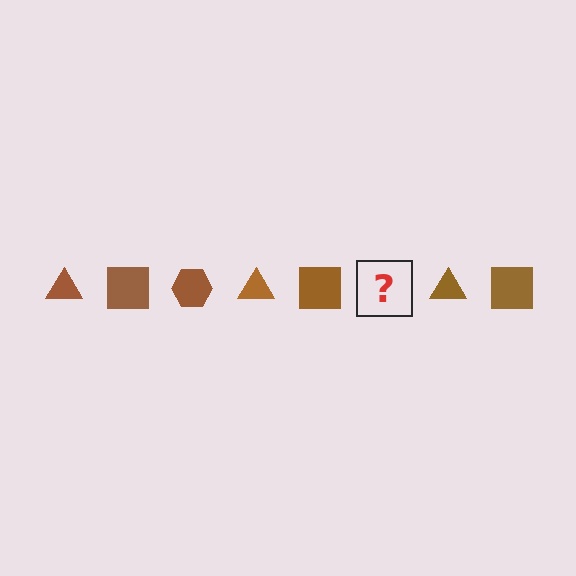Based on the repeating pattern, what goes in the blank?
The blank should be a brown hexagon.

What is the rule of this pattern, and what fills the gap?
The rule is that the pattern cycles through triangle, square, hexagon shapes in brown. The gap should be filled with a brown hexagon.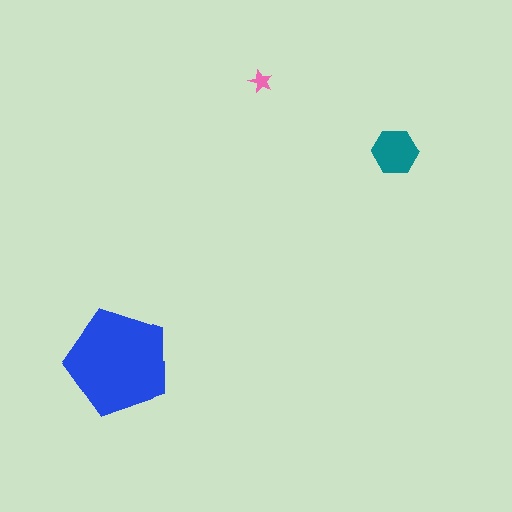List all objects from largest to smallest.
The blue pentagon, the teal hexagon, the pink star.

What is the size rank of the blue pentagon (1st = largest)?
1st.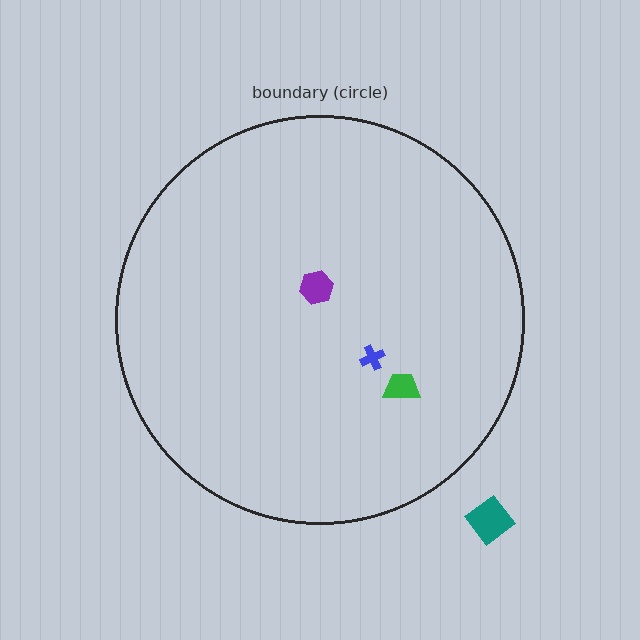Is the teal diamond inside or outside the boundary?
Outside.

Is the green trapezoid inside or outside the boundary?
Inside.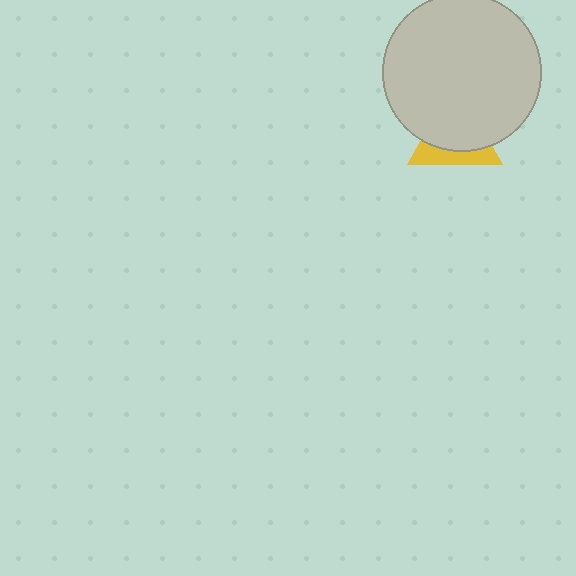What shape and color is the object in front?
The object in front is a light gray circle.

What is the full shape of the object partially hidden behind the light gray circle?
The partially hidden object is a yellow triangle.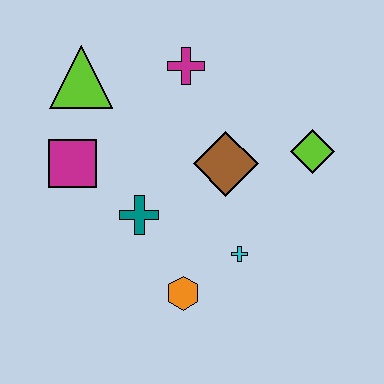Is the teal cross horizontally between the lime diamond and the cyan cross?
No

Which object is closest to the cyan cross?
The orange hexagon is closest to the cyan cross.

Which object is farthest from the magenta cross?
The orange hexagon is farthest from the magenta cross.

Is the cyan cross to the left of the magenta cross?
No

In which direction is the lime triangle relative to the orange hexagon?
The lime triangle is above the orange hexagon.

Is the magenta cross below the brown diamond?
No